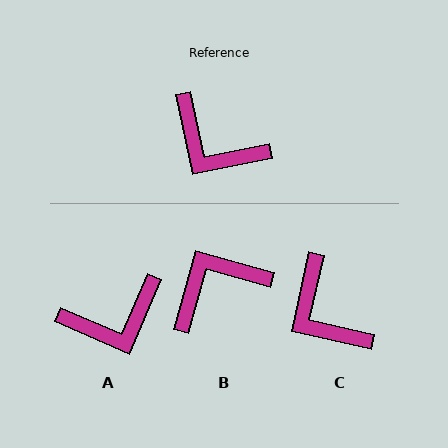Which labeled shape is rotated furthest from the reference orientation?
B, about 117 degrees away.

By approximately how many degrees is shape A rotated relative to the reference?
Approximately 55 degrees counter-clockwise.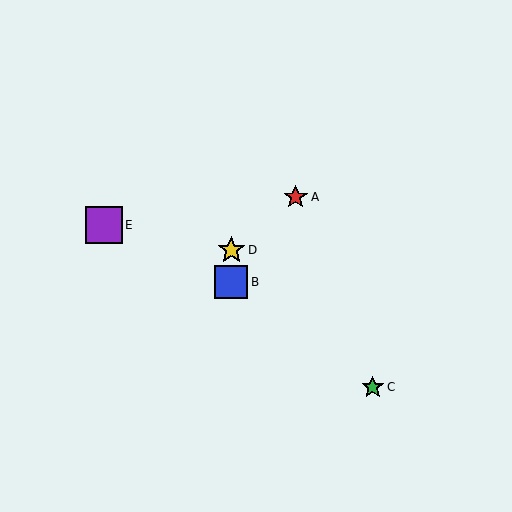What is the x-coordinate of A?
Object A is at x≈296.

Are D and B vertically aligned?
Yes, both are at x≈231.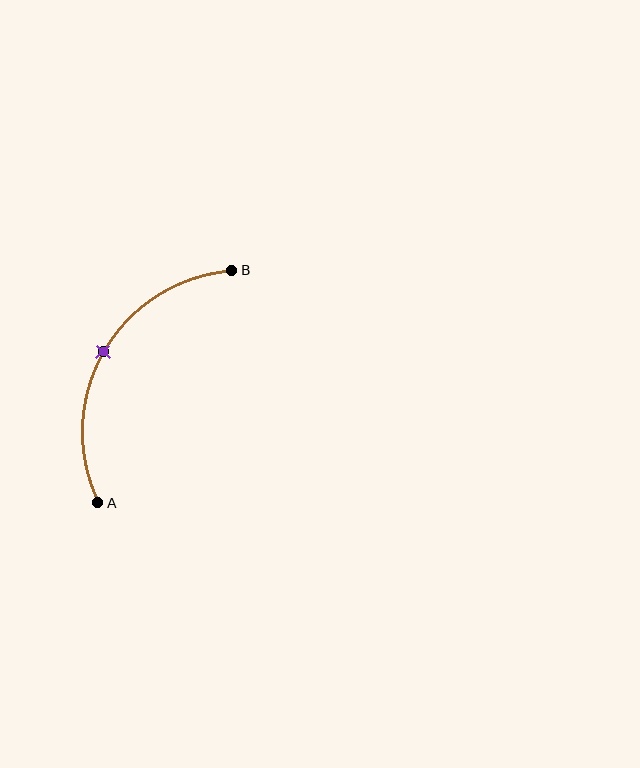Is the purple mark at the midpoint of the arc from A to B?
Yes. The purple mark lies on the arc at equal arc-length from both A and B — it is the arc midpoint.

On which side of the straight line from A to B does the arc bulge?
The arc bulges to the left of the straight line connecting A and B.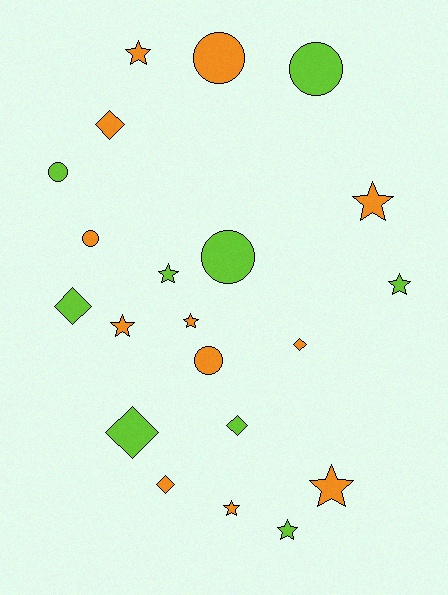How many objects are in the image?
There are 21 objects.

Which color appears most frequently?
Orange, with 12 objects.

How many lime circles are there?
There are 3 lime circles.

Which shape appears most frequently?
Star, with 9 objects.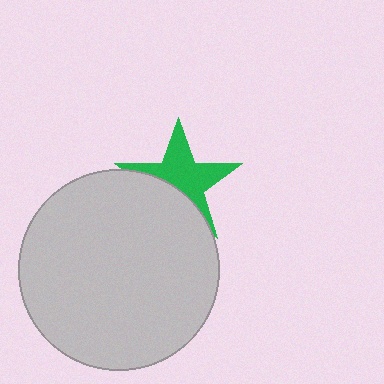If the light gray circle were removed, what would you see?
You would see the complete green star.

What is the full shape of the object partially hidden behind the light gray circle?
The partially hidden object is a green star.